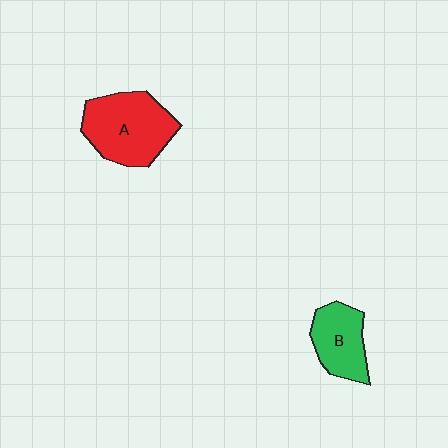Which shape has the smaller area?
Shape B (green).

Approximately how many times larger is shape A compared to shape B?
Approximately 1.5 times.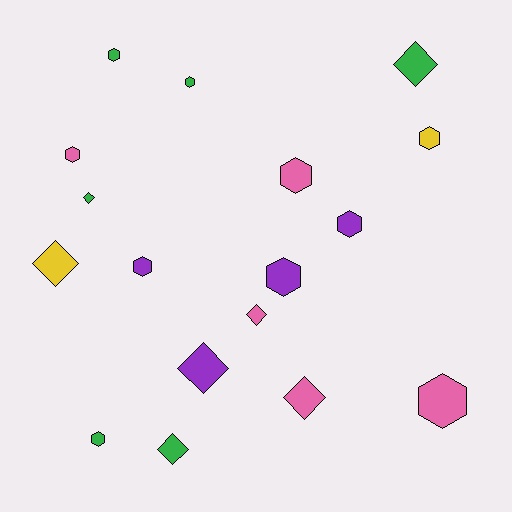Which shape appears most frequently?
Hexagon, with 10 objects.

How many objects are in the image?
There are 17 objects.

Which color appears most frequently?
Green, with 6 objects.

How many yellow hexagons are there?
There is 1 yellow hexagon.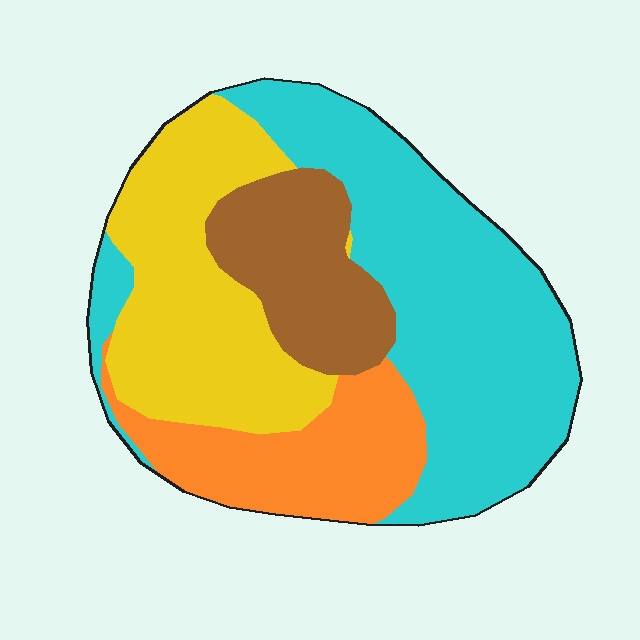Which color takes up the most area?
Cyan, at roughly 40%.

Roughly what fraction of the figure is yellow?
Yellow takes up between a quarter and a half of the figure.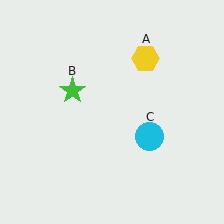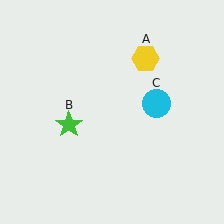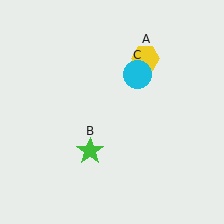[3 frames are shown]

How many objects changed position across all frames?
2 objects changed position: green star (object B), cyan circle (object C).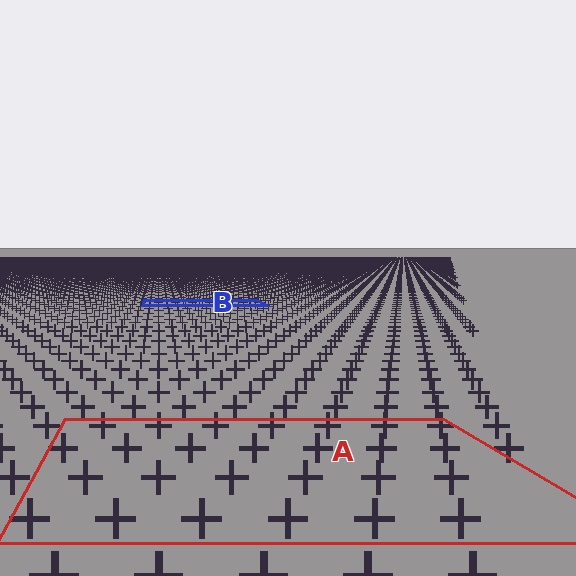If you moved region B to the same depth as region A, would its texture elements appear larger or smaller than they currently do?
They would appear larger. At a closer depth, the same texture elements are projected at a bigger on-screen size.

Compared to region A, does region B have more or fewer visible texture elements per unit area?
Region B has more texture elements per unit area — they are packed more densely because it is farther away.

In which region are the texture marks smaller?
The texture marks are smaller in region B, because it is farther away.